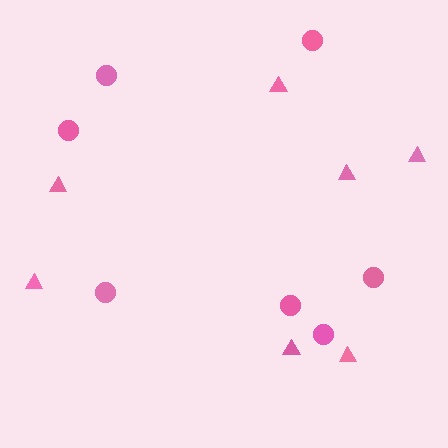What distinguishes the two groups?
There are 2 groups: one group of circles (7) and one group of triangles (7).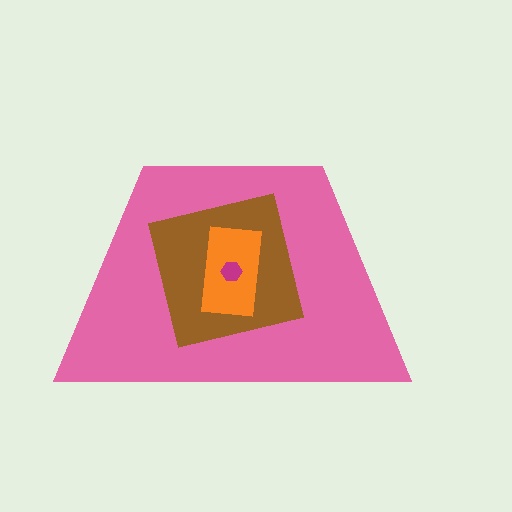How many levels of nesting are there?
4.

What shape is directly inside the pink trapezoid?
The brown square.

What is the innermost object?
The magenta hexagon.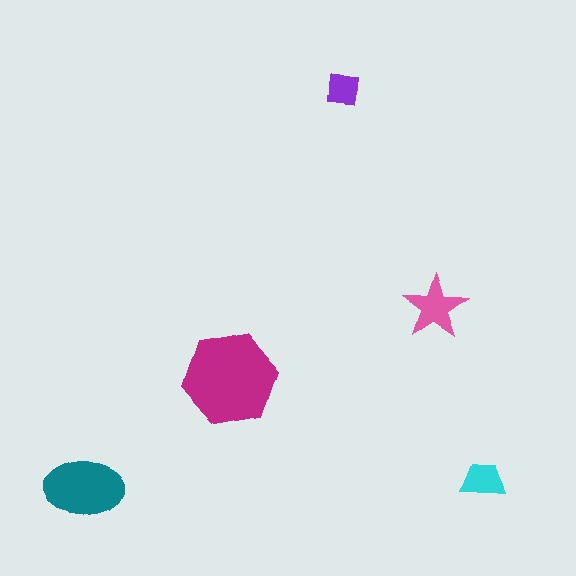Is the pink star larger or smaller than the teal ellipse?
Smaller.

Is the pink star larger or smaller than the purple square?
Larger.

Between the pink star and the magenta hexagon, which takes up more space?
The magenta hexagon.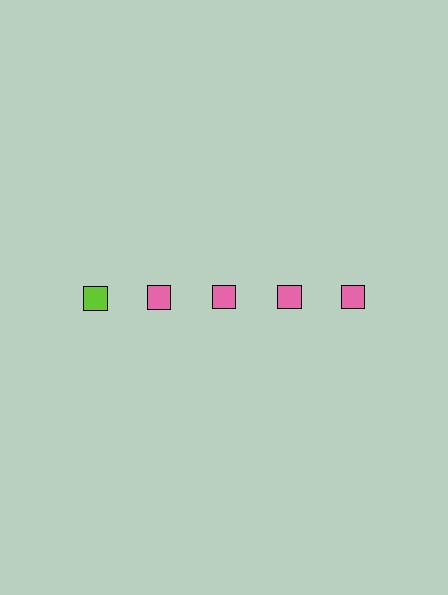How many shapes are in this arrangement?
There are 5 shapes arranged in a grid pattern.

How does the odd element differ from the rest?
It has a different color: lime instead of pink.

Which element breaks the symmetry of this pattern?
The lime square in the top row, leftmost column breaks the symmetry. All other shapes are pink squares.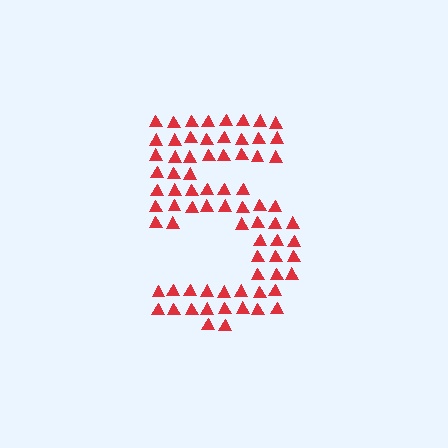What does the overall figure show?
The overall figure shows the digit 5.